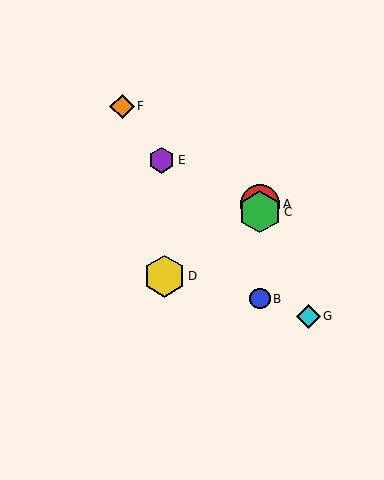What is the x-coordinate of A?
Object A is at x≈260.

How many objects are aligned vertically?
3 objects (A, B, C) are aligned vertically.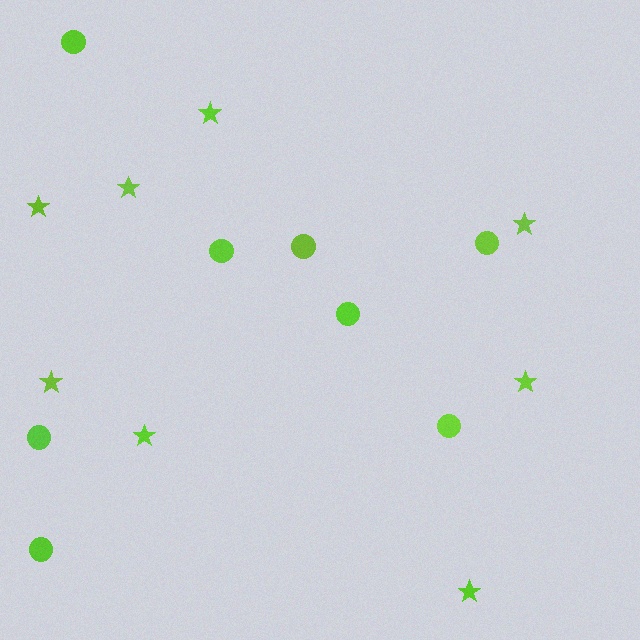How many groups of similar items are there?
There are 2 groups: one group of circles (8) and one group of stars (8).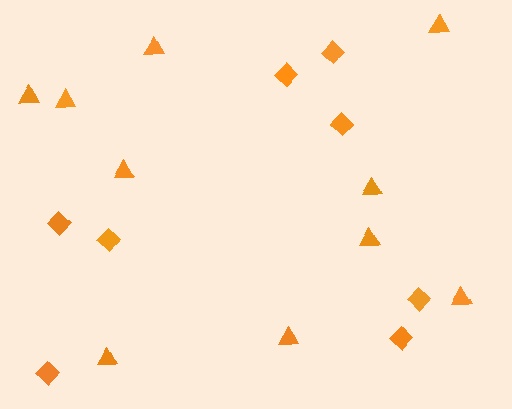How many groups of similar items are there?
There are 2 groups: one group of diamonds (8) and one group of triangles (10).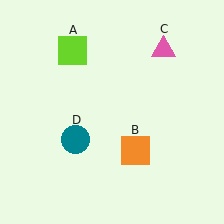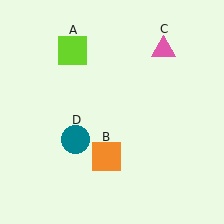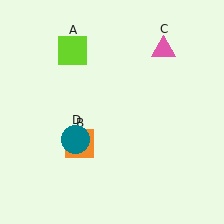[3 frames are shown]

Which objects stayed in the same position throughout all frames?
Lime square (object A) and pink triangle (object C) and teal circle (object D) remained stationary.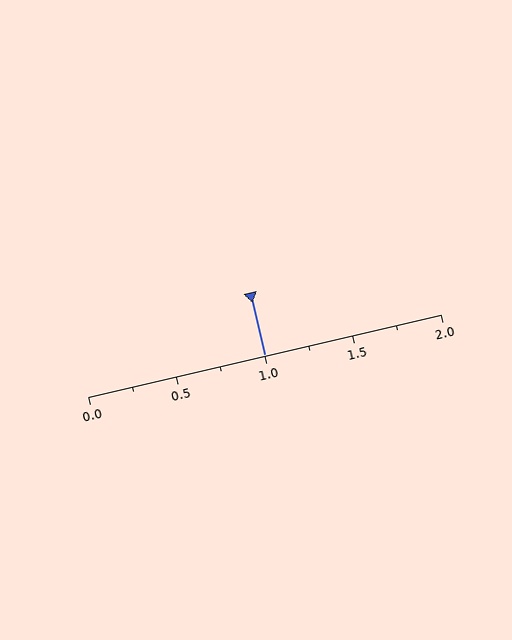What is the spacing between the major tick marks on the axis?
The major ticks are spaced 0.5 apart.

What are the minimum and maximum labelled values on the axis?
The axis runs from 0.0 to 2.0.